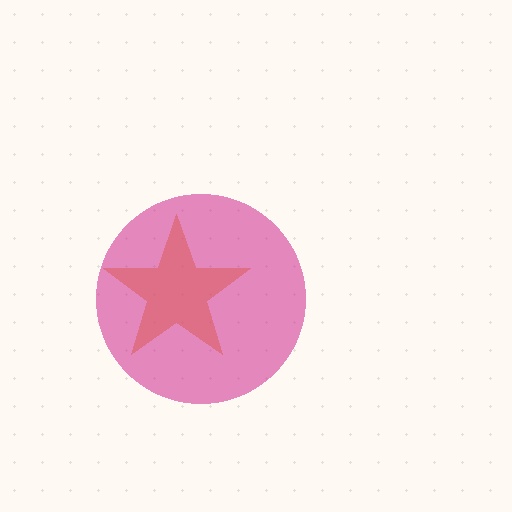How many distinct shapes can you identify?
There are 2 distinct shapes: an orange star, a magenta circle.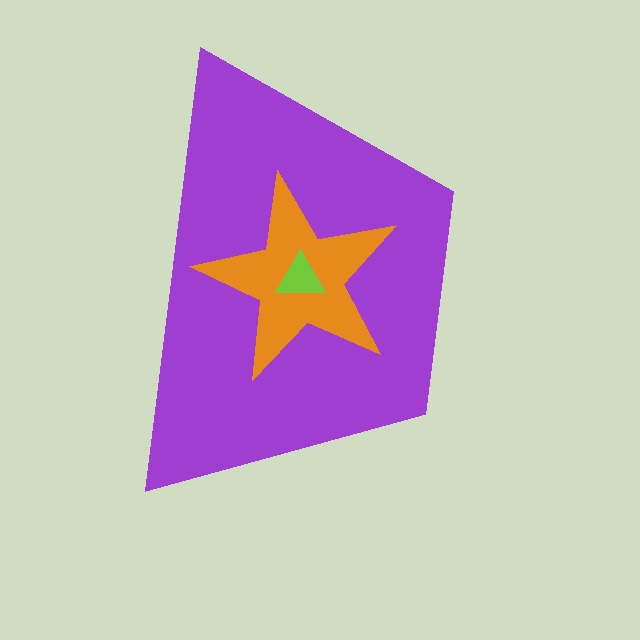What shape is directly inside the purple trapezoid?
The orange star.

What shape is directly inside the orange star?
The lime triangle.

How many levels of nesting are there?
3.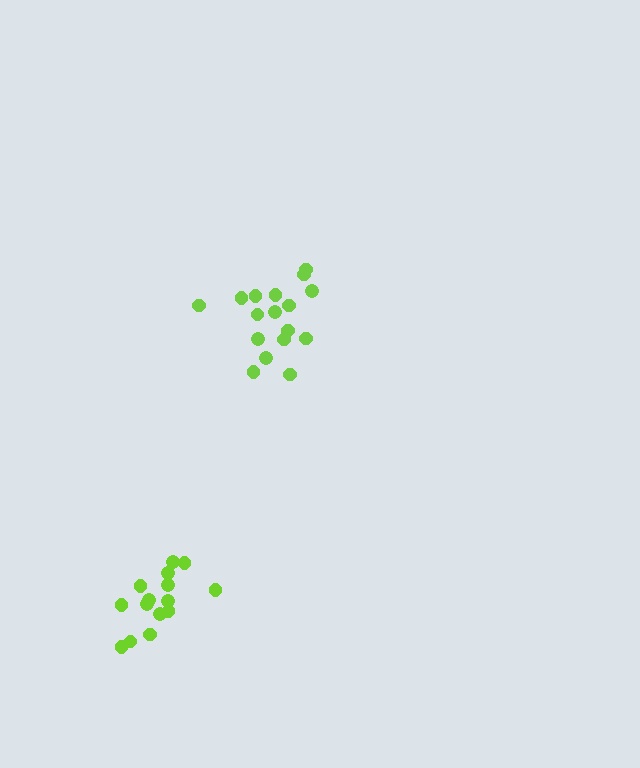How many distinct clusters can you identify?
There are 2 distinct clusters.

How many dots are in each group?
Group 1: 15 dots, Group 2: 17 dots (32 total).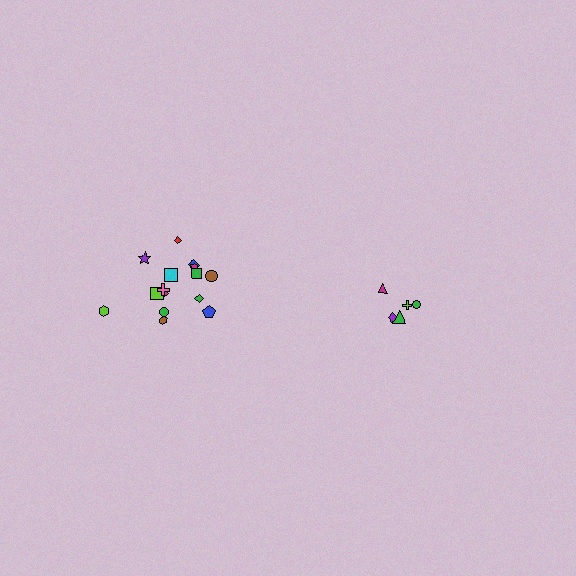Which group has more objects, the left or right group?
The left group.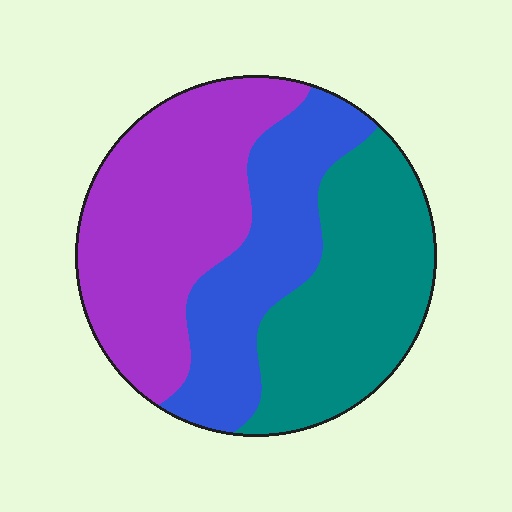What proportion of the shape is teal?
Teal takes up about one third (1/3) of the shape.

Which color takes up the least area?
Blue, at roughly 25%.